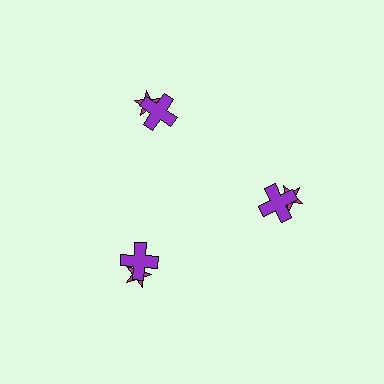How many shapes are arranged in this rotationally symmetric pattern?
There are 6 shapes, arranged in 3 groups of 2.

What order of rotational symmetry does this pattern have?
This pattern has 3-fold rotational symmetry.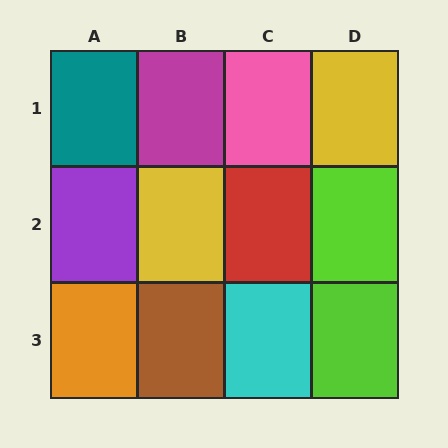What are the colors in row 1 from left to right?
Teal, magenta, pink, yellow.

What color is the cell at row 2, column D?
Lime.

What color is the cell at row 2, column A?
Purple.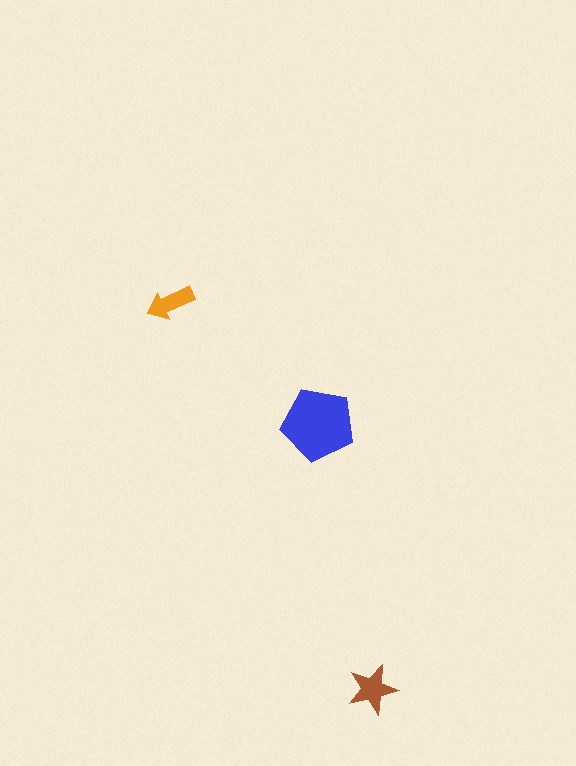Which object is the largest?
The blue pentagon.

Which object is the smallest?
The orange arrow.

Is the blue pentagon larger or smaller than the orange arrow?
Larger.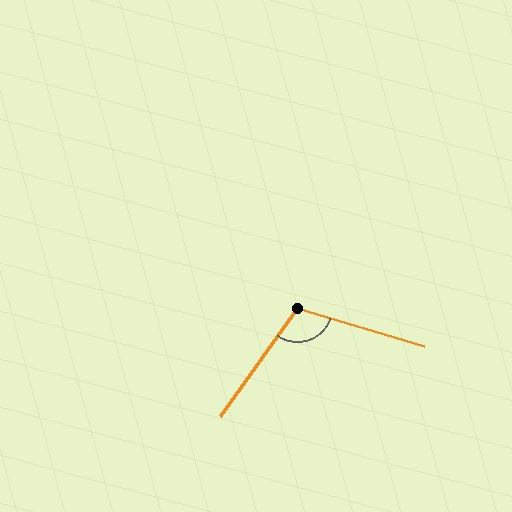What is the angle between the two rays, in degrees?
Approximately 108 degrees.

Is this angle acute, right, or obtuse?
It is obtuse.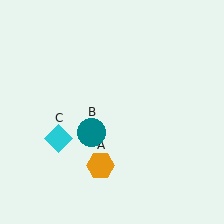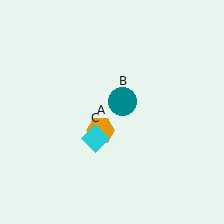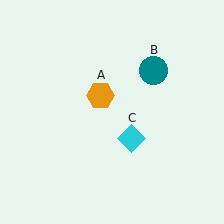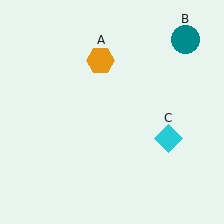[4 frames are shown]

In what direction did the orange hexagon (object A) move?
The orange hexagon (object A) moved up.